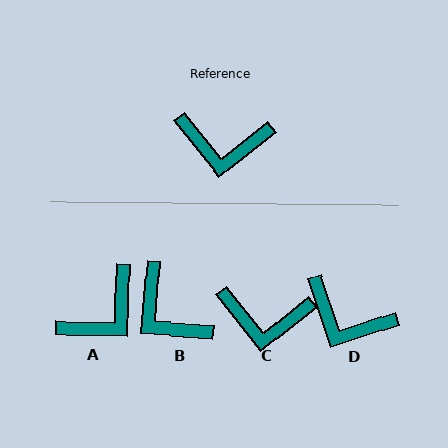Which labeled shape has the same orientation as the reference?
C.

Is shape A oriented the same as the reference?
No, it is off by about 50 degrees.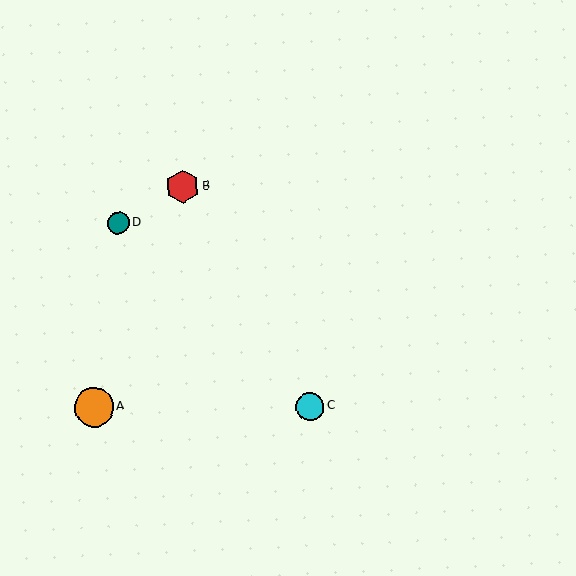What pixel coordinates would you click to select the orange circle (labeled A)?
Click at (94, 407) to select the orange circle A.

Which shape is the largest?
The orange circle (labeled A) is the largest.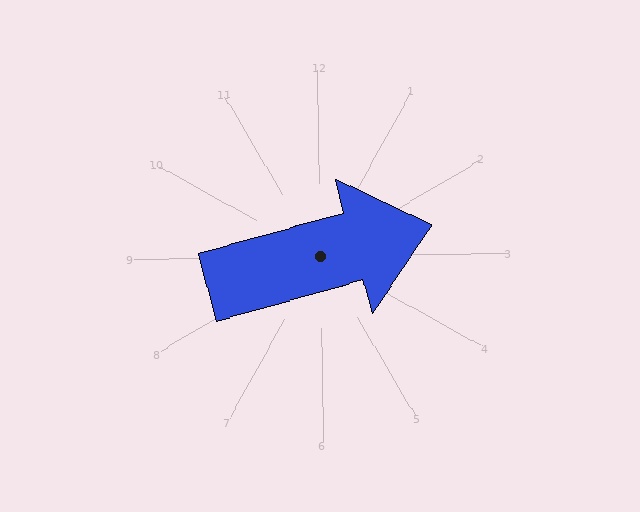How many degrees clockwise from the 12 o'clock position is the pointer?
Approximately 75 degrees.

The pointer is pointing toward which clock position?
Roughly 3 o'clock.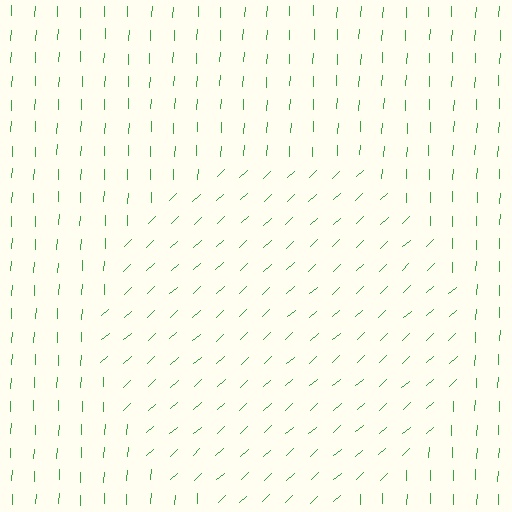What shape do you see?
I see a circle.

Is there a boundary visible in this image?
Yes, there is a texture boundary formed by a change in line orientation.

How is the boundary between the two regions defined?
The boundary is defined purely by a change in line orientation (approximately 45 degrees difference). All lines are the same color and thickness.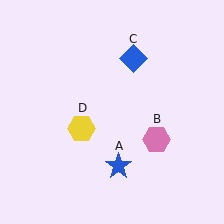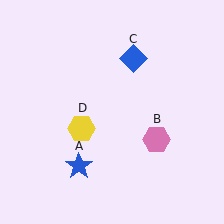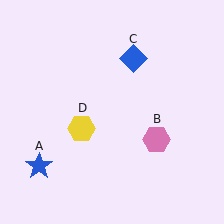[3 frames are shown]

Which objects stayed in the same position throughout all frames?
Pink hexagon (object B) and blue diamond (object C) and yellow hexagon (object D) remained stationary.